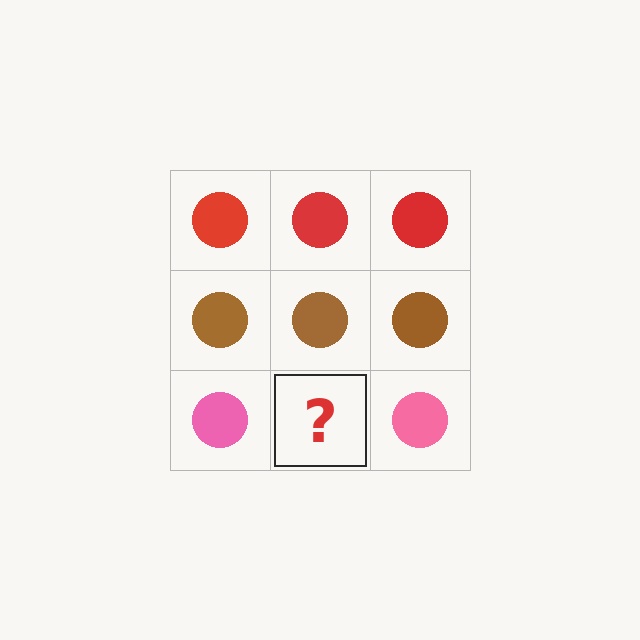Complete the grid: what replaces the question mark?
The question mark should be replaced with a pink circle.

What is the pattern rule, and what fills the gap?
The rule is that each row has a consistent color. The gap should be filled with a pink circle.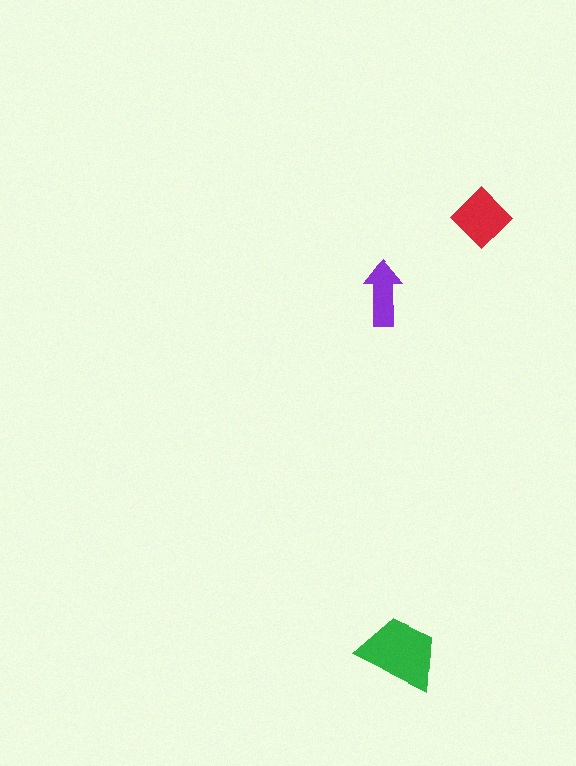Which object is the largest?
The green trapezoid.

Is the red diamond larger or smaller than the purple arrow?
Larger.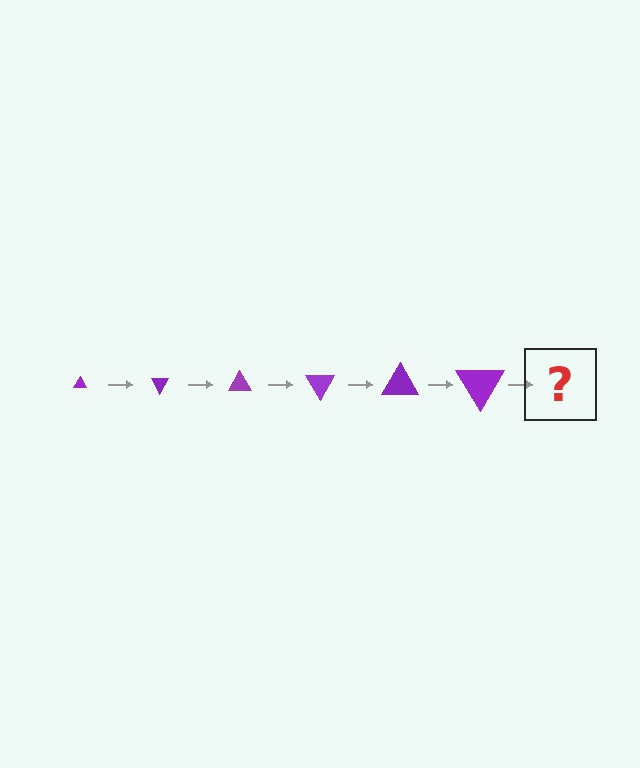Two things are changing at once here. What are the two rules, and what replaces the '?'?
The two rules are that the triangle grows larger each step and it rotates 60 degrees each step. The '?' should be a triangle, larger than the previous one and rotated 360 degrees from the start.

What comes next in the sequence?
The next element should be a triangle, larger than the previous one and rotated 360 degrees from the start.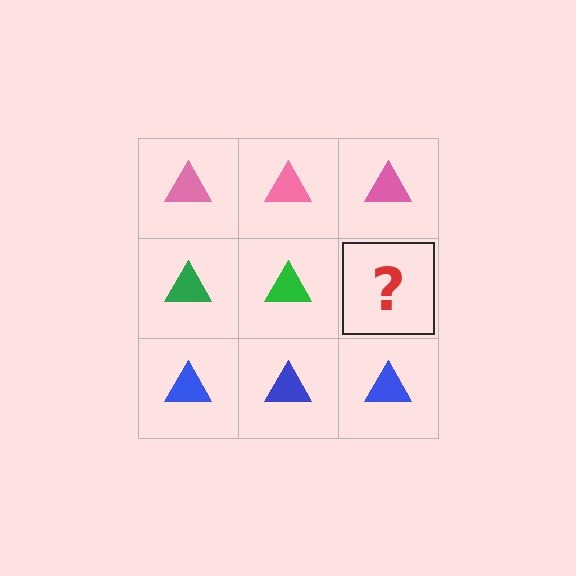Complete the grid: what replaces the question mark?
The question mark should be replaced with a green triangle.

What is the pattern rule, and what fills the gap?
The rule is that each row has a consistent color. The gap should be filled with a green triangle.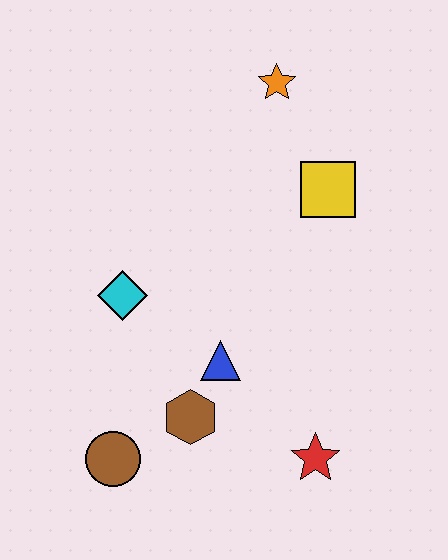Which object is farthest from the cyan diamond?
The orange star is farthest from the cyan diamond.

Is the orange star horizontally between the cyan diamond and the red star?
Yes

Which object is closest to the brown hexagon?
The blue triangle is closest to the brown hexagon.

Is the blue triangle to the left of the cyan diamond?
No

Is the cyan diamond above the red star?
Yes